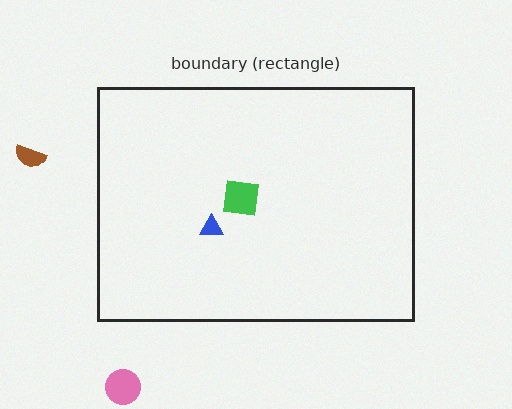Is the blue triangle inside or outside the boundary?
Inside.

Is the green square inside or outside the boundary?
Inside.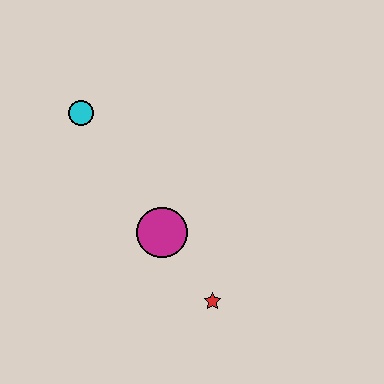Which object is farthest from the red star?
The cyan circle is farthest from the red star.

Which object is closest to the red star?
The magenta circle is closest to the red star.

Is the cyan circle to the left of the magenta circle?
Yes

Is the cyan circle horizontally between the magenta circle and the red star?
No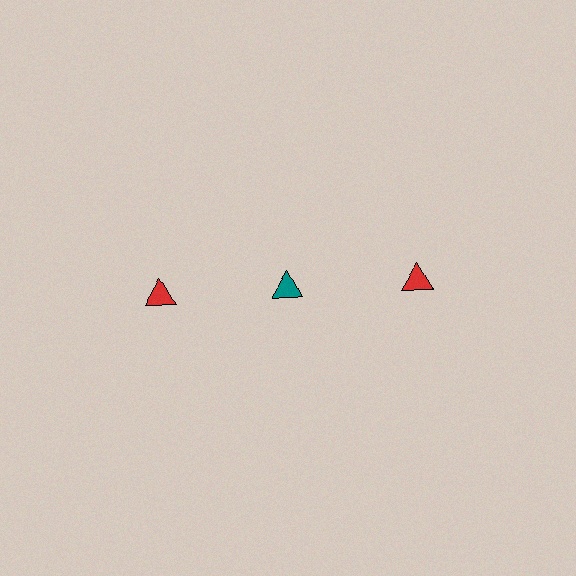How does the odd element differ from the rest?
It has a different color: teal instead of red.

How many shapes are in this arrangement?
There are 3 shapes arranged in a grid pattern.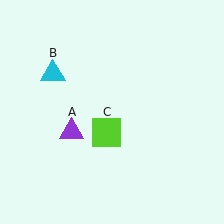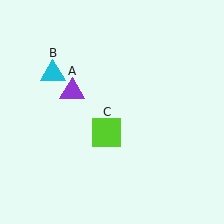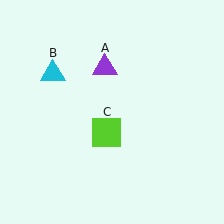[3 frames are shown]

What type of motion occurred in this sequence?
The purple triangle (object A) rotated clockwise around the center of the scene.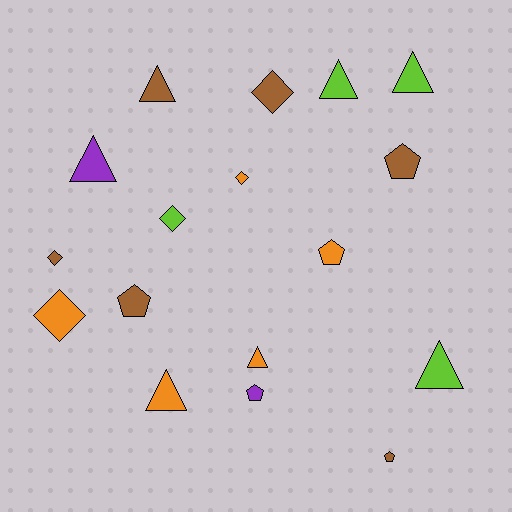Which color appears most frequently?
Brown, with 6 objects.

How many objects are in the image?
There are 17 objects.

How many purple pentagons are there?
There is 1 purple pentagon.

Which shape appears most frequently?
Triangle, with 7 objects.